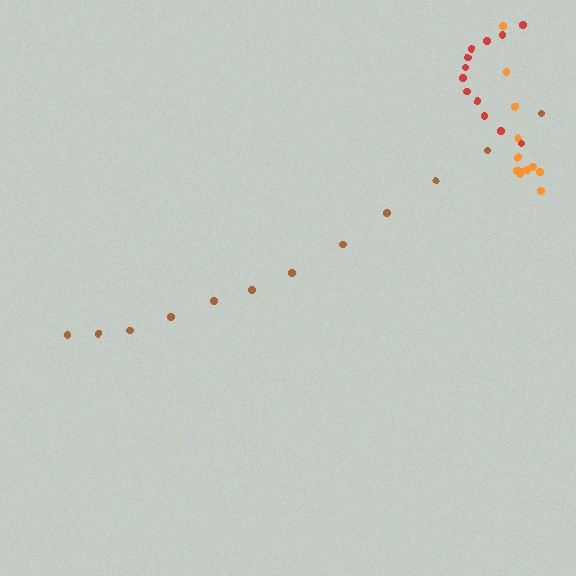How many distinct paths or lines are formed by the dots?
There are 3 distinct paths.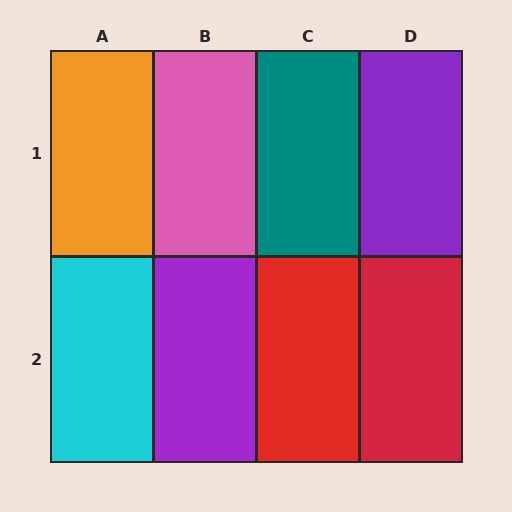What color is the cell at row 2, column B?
Purple.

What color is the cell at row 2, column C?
Red.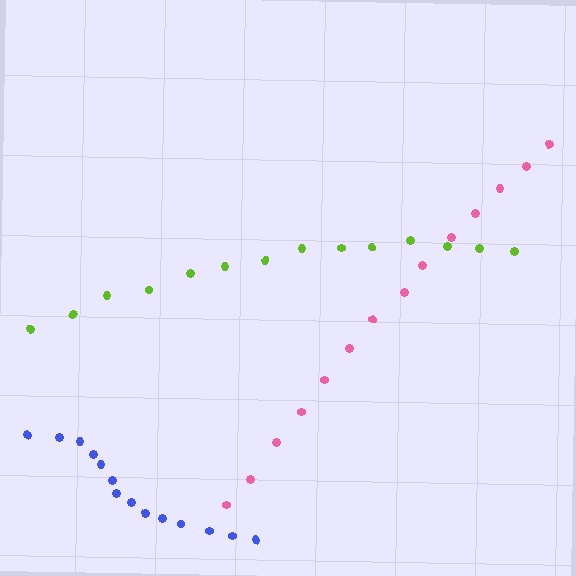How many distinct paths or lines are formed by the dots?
There are 3 distinct paths.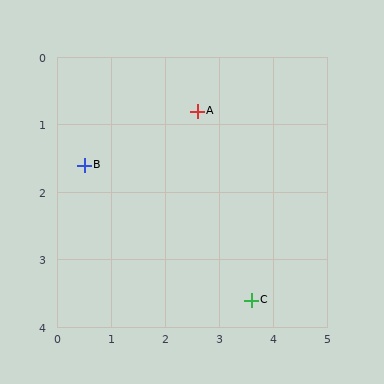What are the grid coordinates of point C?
Point C is at approximately (3.6, 3.6).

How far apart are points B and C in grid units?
Points B and C are about 3.7 grid units apart.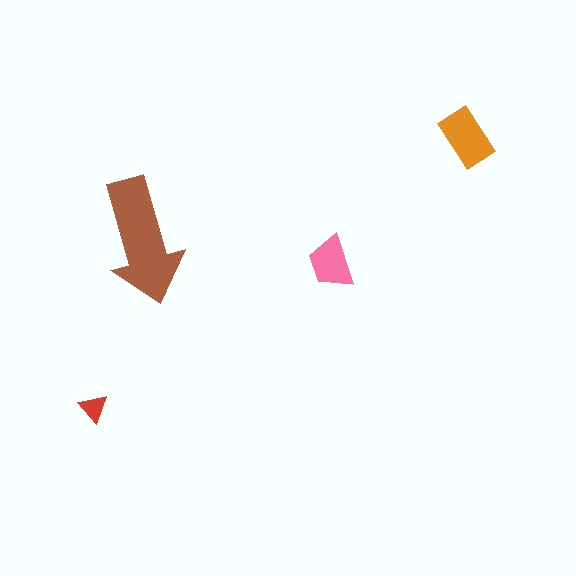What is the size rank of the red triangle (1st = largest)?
4th.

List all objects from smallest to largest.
The red triangle, the pink trapezoid, the orange rectangle, the brown arrow.